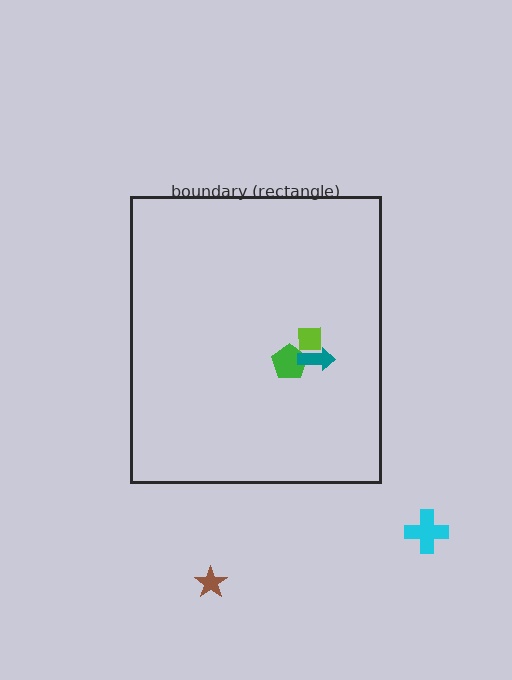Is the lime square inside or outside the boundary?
Inside.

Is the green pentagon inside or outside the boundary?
Inside.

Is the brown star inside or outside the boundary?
Outside.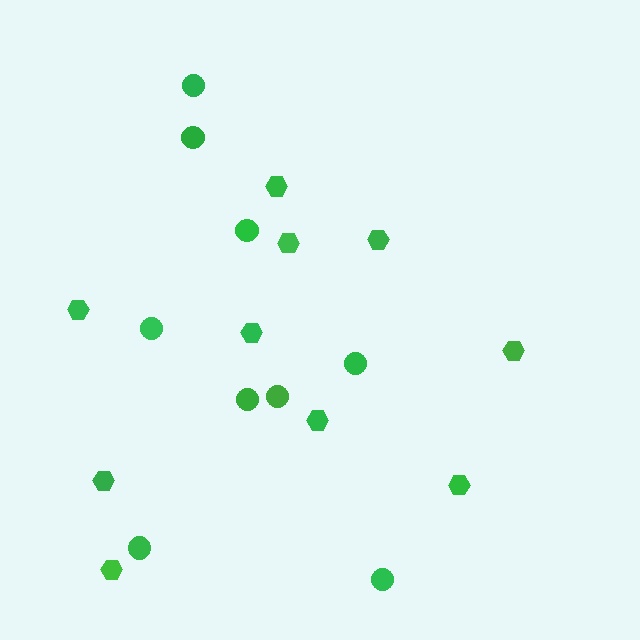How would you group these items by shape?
There are 2 groups: one group of hexagons (10) and one group of circles (9).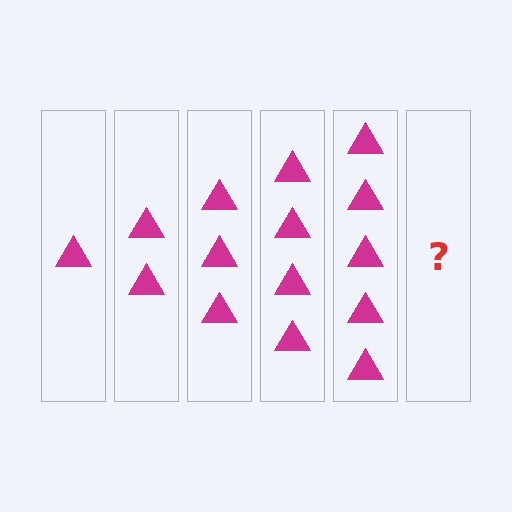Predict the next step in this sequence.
The next step is 6 triangles.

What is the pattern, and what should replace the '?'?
The pattern is that each step adds one more triangle. The '?' should be 6 triangles.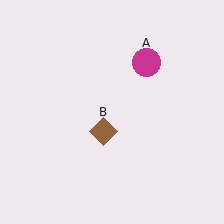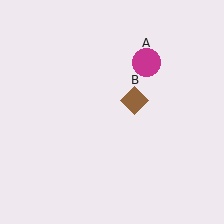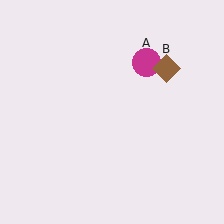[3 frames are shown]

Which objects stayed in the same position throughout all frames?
Magenta circle (object A) remained stationary.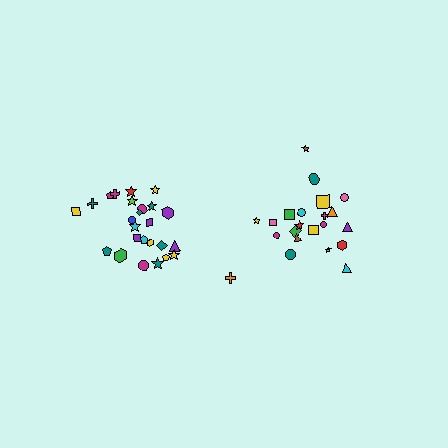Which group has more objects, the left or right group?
The left group.